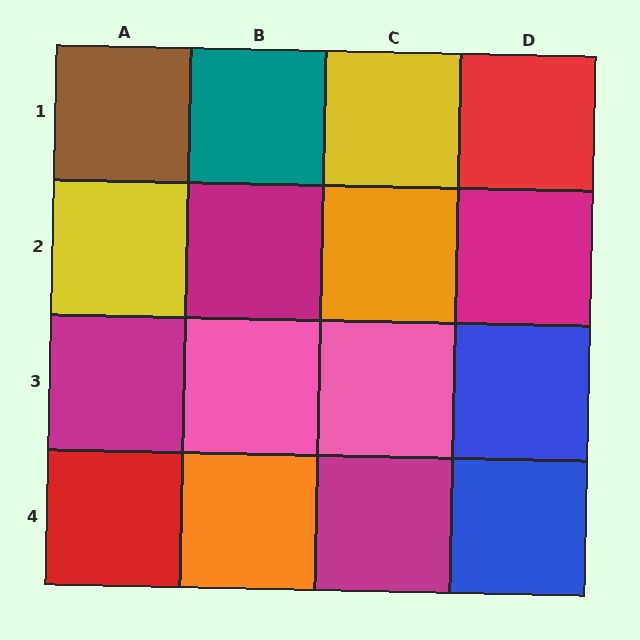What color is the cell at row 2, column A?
Yellow.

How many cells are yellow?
2 cells are yellow.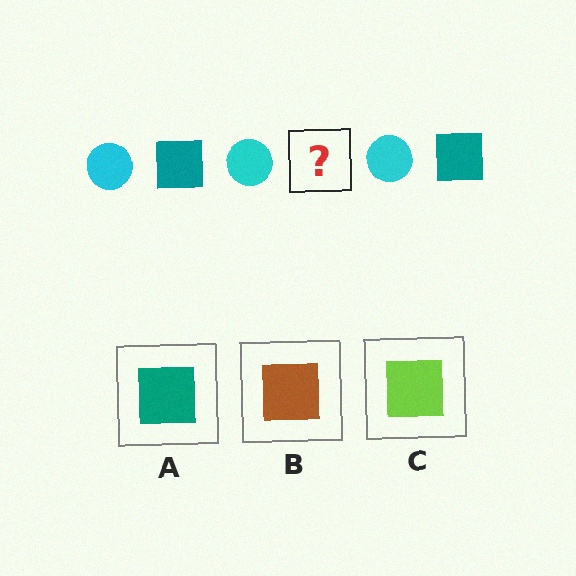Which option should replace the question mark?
Option A.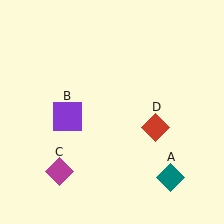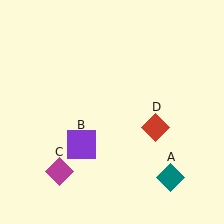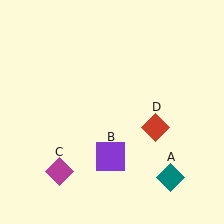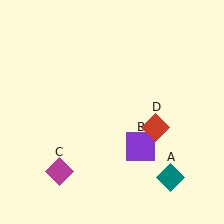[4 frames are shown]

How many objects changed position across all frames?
1 object changed position: purple square (object B).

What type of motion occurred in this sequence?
The purple square (object B) rotated counterclockwise around the center of the scene.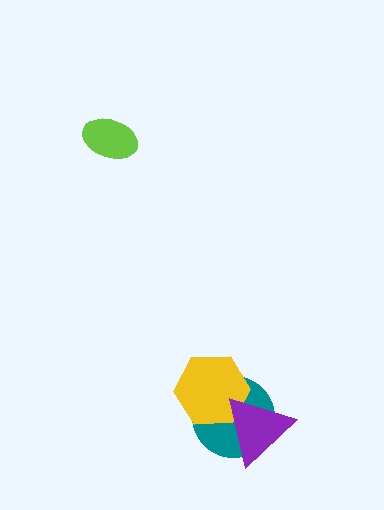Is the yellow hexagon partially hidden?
Yes, it is partially covered by another shape.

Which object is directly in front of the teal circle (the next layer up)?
The yellow hexagon is directly in front of the teal circle.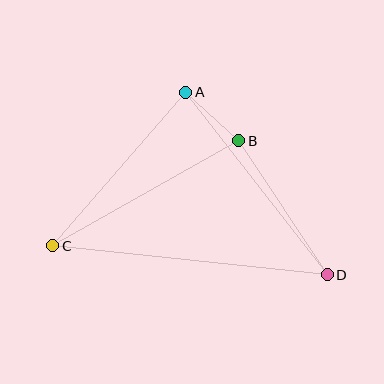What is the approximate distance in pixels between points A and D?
The distance between A and D is approximately 231 pixels.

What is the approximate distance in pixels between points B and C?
The distance between B and C is approximately 214 pixels.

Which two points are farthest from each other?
Points C and D are farthest from each other.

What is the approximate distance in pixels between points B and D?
The distance between B and D is approximately 161 pixels.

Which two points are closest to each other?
Points A and B are closest to each other.